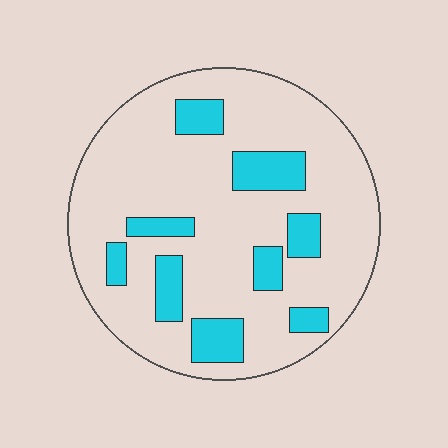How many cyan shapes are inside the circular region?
9.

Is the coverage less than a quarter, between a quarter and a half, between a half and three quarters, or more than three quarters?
Less than a quarter.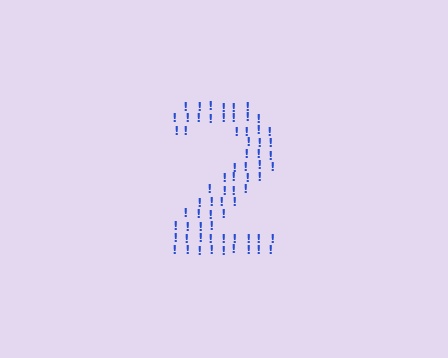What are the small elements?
The small elements are exclamation marks.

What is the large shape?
The large shape is the digit 2.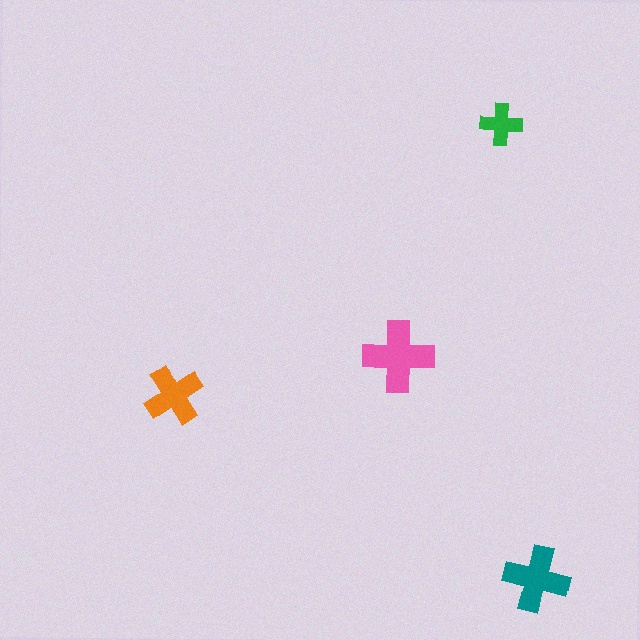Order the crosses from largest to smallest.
the pink one, the teal one, the orange one, the green one.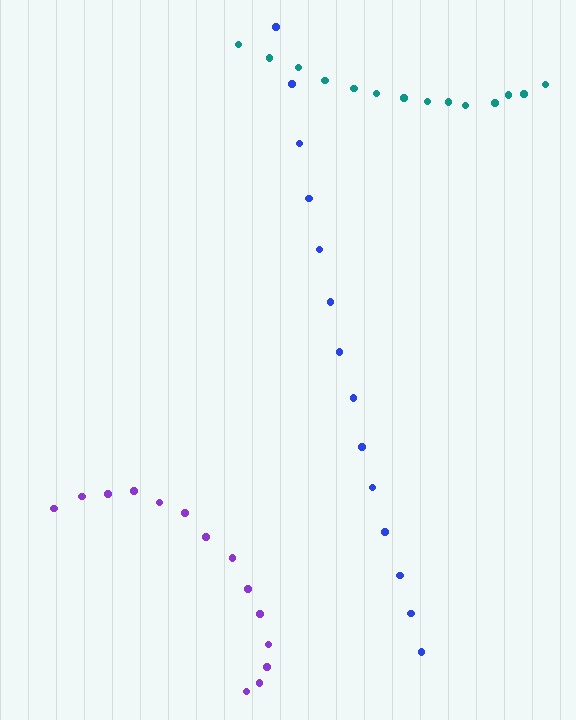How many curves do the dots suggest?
There are 3 distinct paths.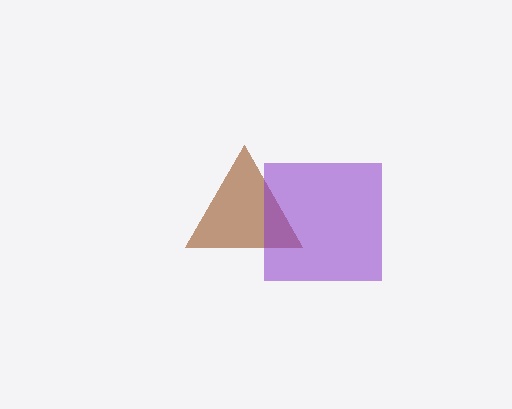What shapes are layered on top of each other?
The layered shapes are: a brown triangle, a purple square.